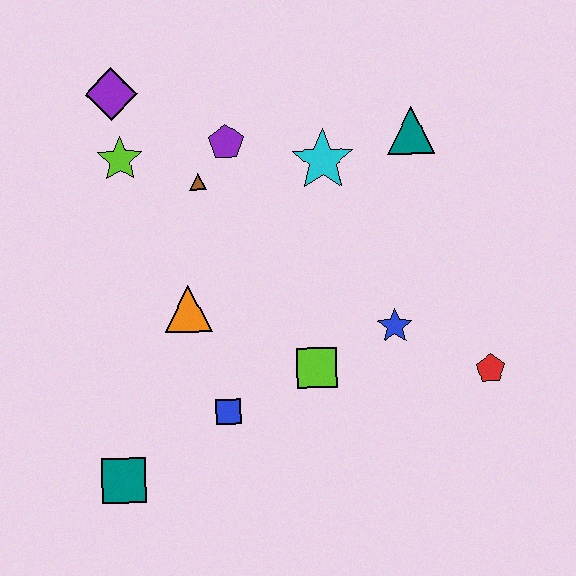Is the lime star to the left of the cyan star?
Yes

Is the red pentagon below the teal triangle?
Yes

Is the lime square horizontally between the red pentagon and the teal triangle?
No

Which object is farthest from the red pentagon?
The purple diamond is farthest from the red pentagon.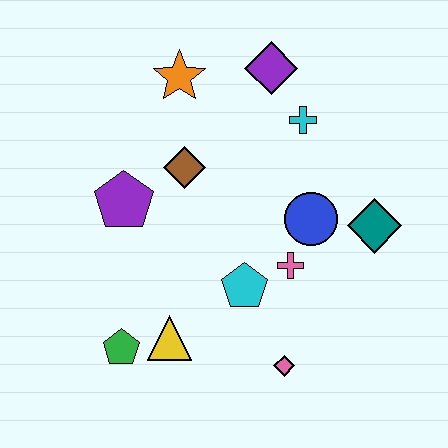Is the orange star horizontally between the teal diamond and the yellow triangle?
Yes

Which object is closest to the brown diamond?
The purple pentagon is closest to the brown diamond.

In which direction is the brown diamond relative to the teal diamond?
The brown diamond is to the left of the teal diamond.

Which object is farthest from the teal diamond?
The green pentagon is farthest from the teal diamond.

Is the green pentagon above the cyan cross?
No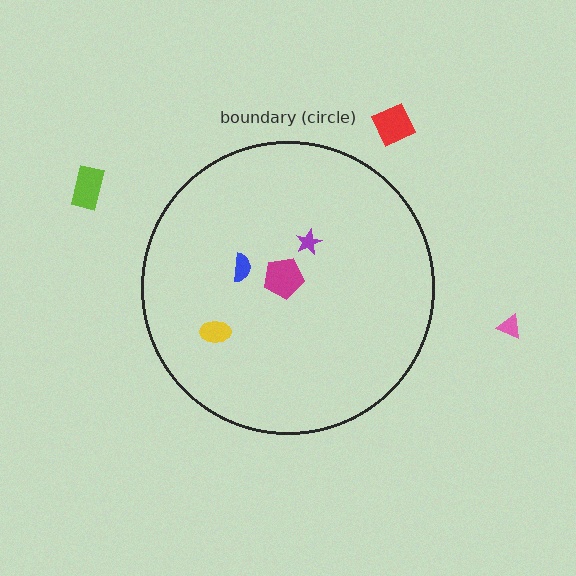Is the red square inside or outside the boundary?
Outside.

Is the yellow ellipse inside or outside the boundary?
Inside.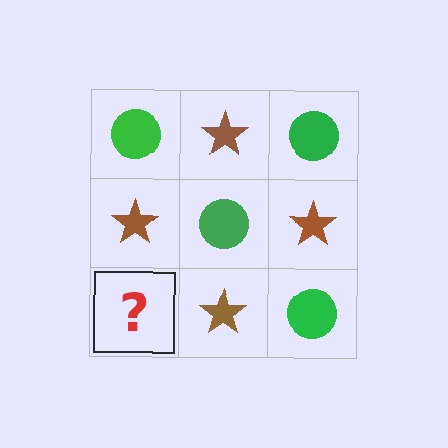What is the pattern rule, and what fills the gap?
The rule is that it alternates green circle and brown star in a checkerboard pattern. The gap should be filled with a green circle.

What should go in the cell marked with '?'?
The missing cell should contain a green circle.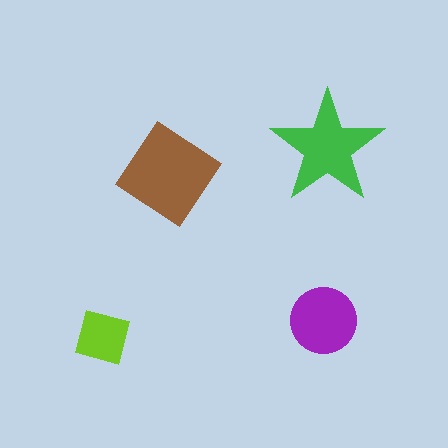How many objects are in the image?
There are 4 objects in the image.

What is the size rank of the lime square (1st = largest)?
4th.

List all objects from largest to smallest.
The brown diamond, the green star, the purple circle, the lime square.